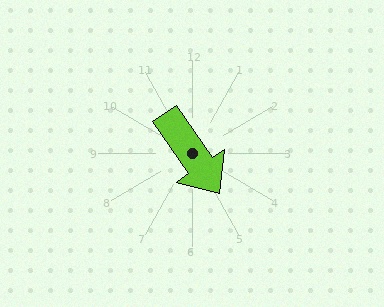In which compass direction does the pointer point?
Southeast.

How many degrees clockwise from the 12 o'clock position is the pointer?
Approximately 146 degrees.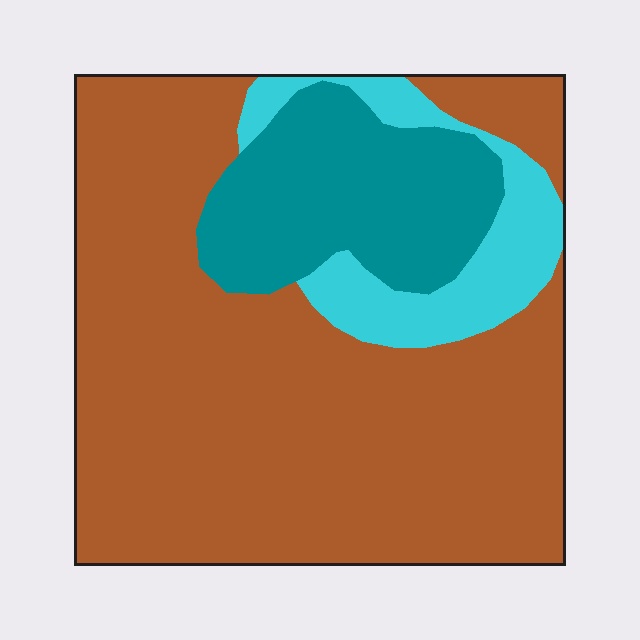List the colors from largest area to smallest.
From largest to smallest: brown, teal, cyan.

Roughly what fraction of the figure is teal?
Teal takes up less than a quarter of the figure.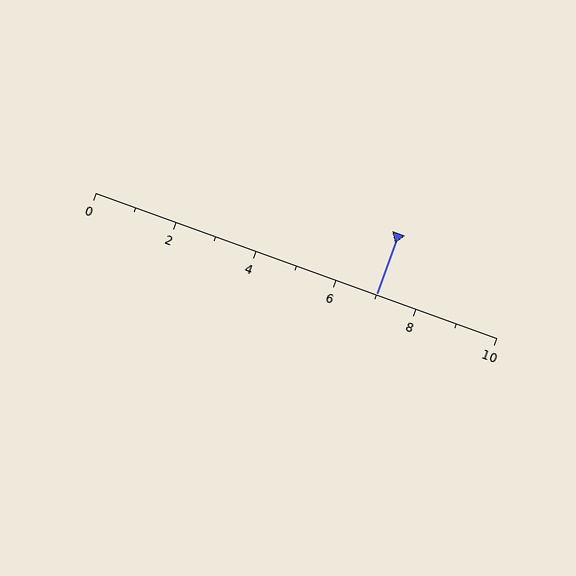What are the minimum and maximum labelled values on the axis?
The axis runs from 0 to 10.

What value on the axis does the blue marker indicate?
The marker indicates approximately 7.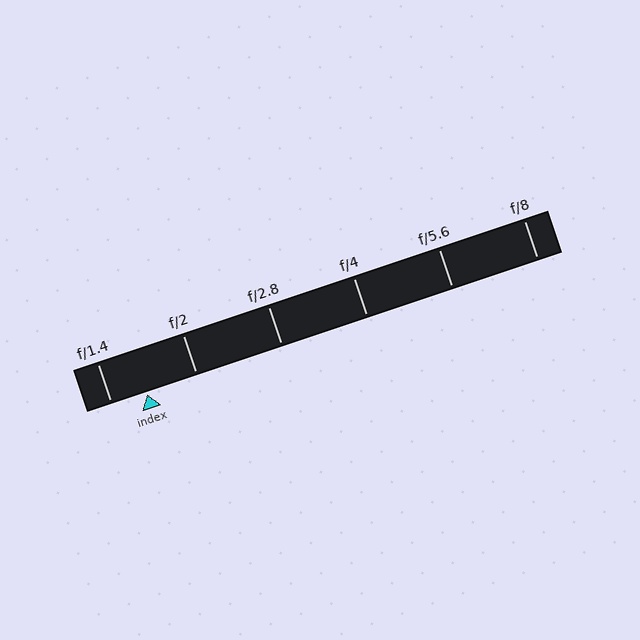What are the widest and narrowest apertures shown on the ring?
The widest aperture shown is f/1.4 and the narrowest is f/8.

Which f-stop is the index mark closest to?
The index mark is closest to f/1.4.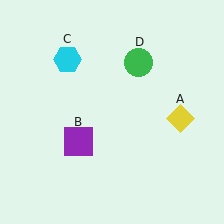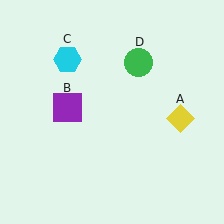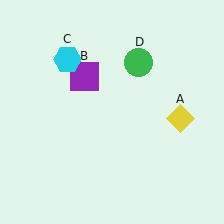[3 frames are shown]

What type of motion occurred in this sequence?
The purple square (object B) rotated clockwise around the center of the scene.